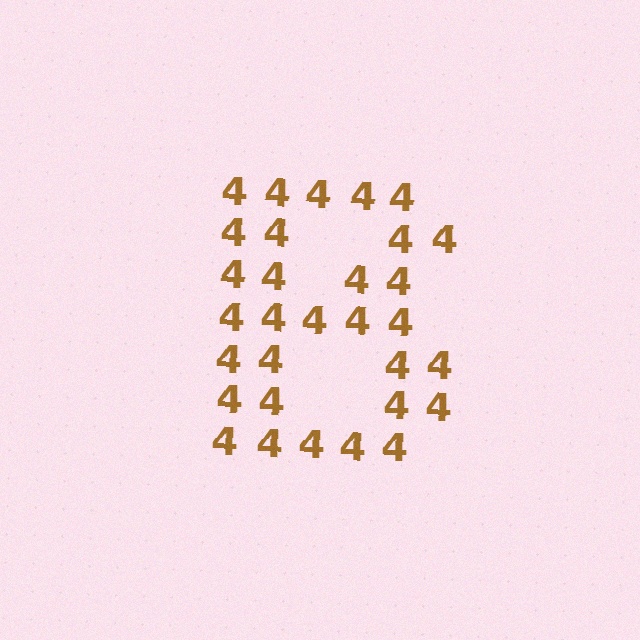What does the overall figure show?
The overall figure shows the letter B.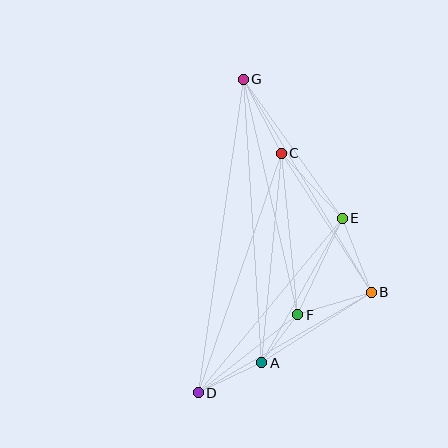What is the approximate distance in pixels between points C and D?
The distance between C and D is approximately 253 pixels.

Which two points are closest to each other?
Points A and F are closest to each other.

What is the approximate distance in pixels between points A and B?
The distance between A and B is approximately 130 pixels.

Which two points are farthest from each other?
Points D and G are farthest from each other.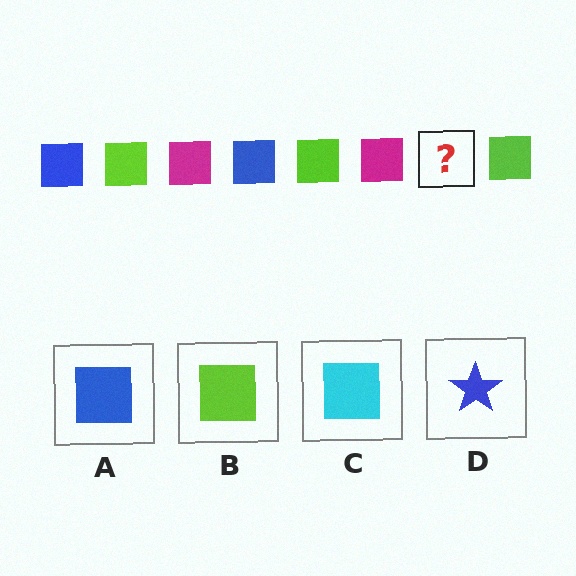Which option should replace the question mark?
Option A.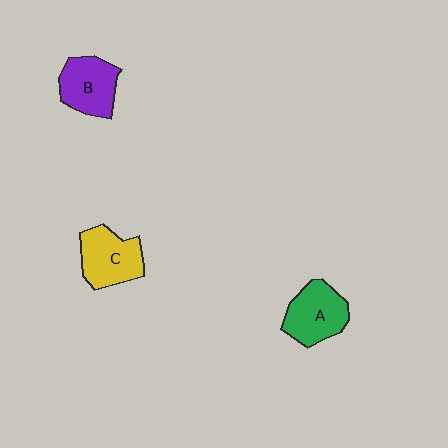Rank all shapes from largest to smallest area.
From largest to smallest: C (yellow), A (green), B (purple).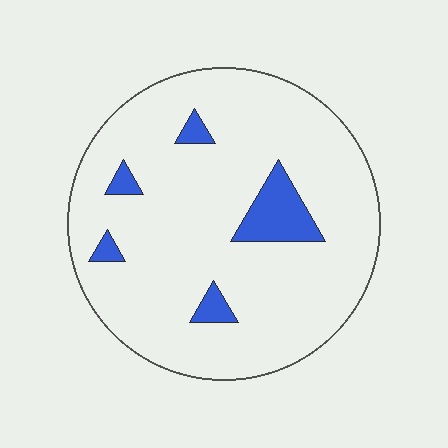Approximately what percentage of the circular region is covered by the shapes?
Approximately 10%.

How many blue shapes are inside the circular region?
5.